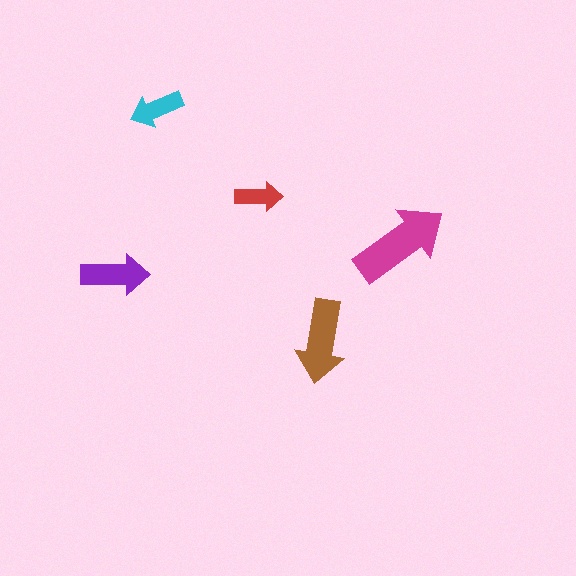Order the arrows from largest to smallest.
the magenta one, the brown one, the purple one, the cyan one, the red one.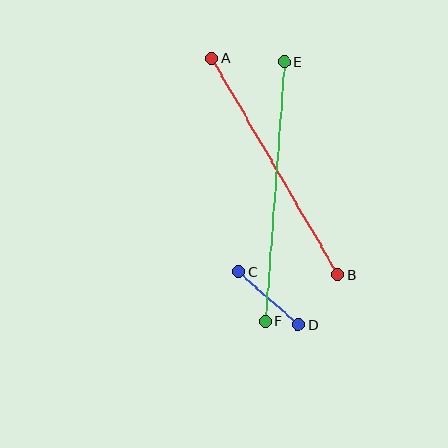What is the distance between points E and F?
The distance is approximately 260 pixels.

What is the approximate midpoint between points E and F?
The midpoint is at approximately (275, 192) pixels.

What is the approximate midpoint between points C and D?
The midpoint is at approximately (268, 298) pixels.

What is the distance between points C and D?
The distance is approximately 80 pixels.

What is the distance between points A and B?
The distance is approximately 250 pixels.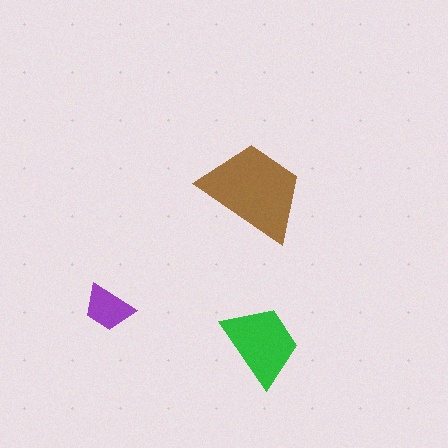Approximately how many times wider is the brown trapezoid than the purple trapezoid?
About 2 times wider.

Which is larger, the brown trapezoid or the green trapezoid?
The brown one.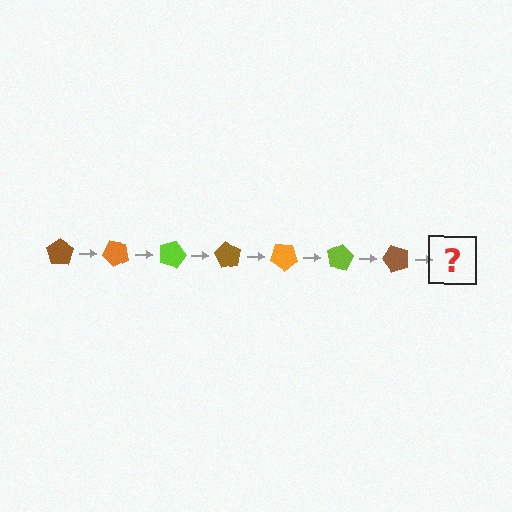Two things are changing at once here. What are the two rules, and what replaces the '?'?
The two rules are that it rotates 45 degrees each step and the color cycles through brown, orange, and lime. The '?' should be an orange pentagon, rotated 315 degrees from the start.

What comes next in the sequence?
The next element should be an orange pentagon, rotated 315 degrees from the start.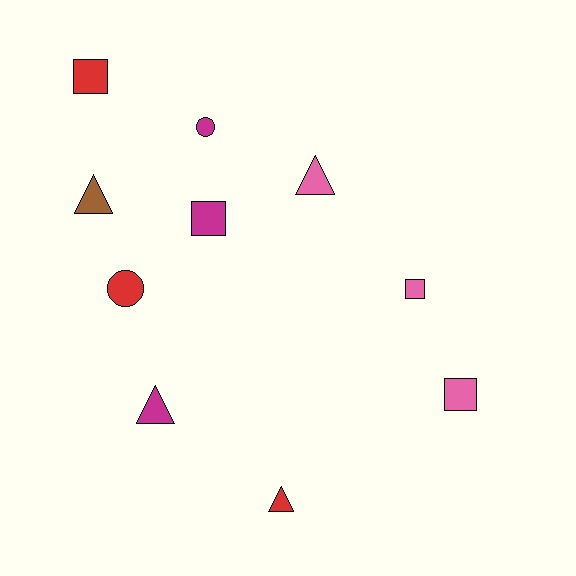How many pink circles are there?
There are no pink circles.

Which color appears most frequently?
Red, with 3 objects.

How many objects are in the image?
There are 10 objects.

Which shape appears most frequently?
Triangle, with 4 objects.